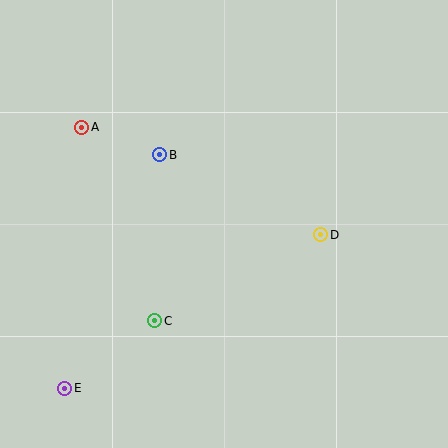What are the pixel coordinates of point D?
Point D is at (321, 235).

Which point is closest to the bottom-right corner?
Point D is closest to the bottom-right corner.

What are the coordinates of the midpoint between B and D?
The midpoint between B and D is at (240, 195).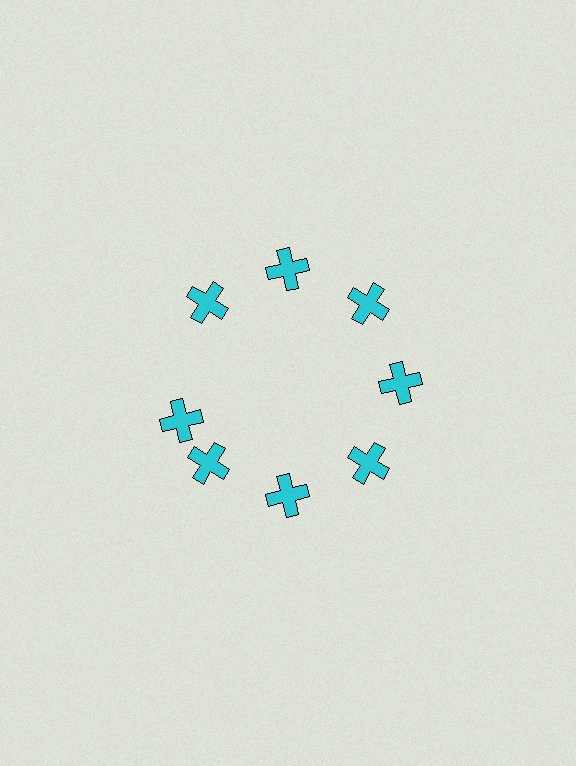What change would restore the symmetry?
The symmetry would be restored by rotating it back into even spacing with its neighbors so that all 8 crosses sit at equal angles and equal distance from the center.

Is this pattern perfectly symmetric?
No. The 8 cyan crosses are arranged in a ring, but one element near the 9 o'clock position is rotated out of alignment along the ring, breaking the 8-fold rotational symmetry.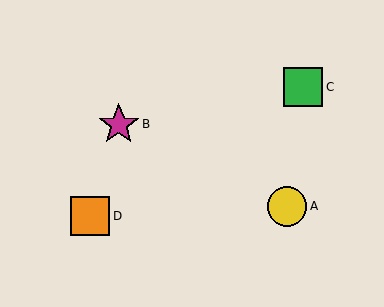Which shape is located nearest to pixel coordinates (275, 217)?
The yellow circle (labeled A) at (287, 206) is nearest to that location.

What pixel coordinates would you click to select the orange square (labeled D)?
Click at (90, 216) to select the orange square D.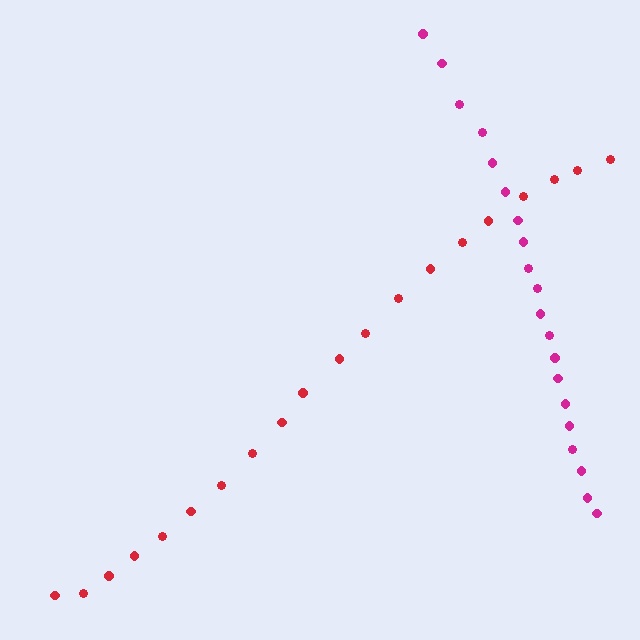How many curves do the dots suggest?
There are 2 distinct paths.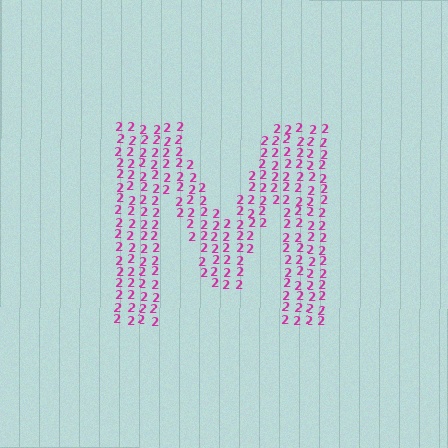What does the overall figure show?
The overall figure shows the letter M.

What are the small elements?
The small elements are digit 2's.